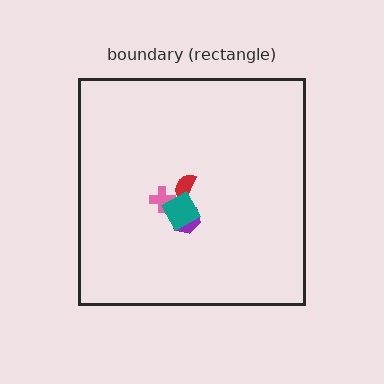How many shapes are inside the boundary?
4 inside, 0 outside.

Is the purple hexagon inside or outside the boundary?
Inside.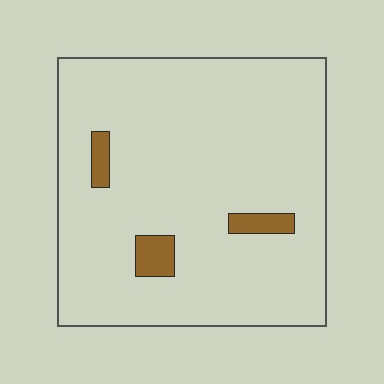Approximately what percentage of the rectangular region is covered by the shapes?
Approximately 5%.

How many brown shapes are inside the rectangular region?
3.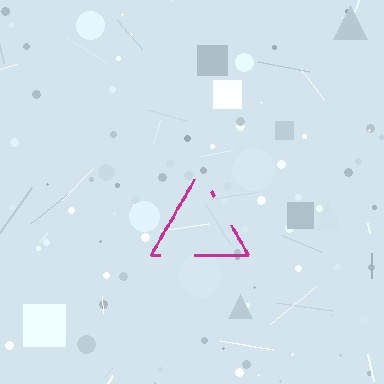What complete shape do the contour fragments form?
The contour fragments form a triangle.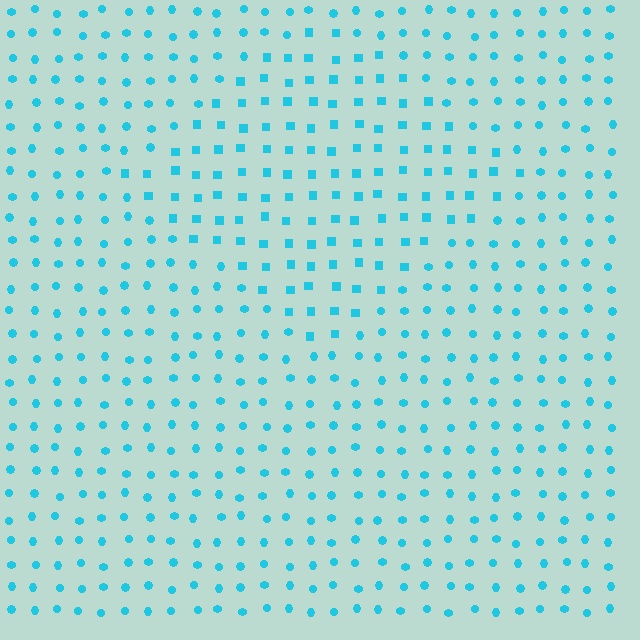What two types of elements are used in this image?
The image uses squares inside the diamond region and circles outside it.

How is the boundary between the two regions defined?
The boundary is defined by a change in element shape: squares inside vs. circles outside. All elements share the same color and spacing.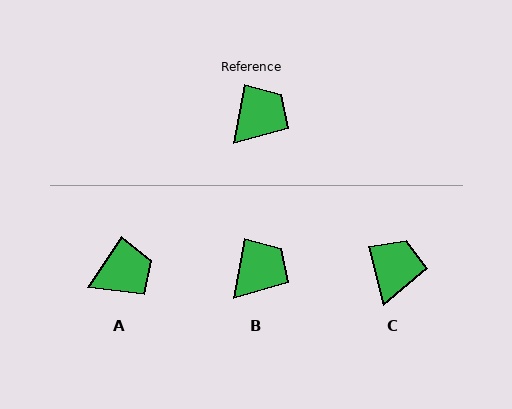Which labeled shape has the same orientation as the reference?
B.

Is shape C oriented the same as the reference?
No, it is off by about 25 degrees.